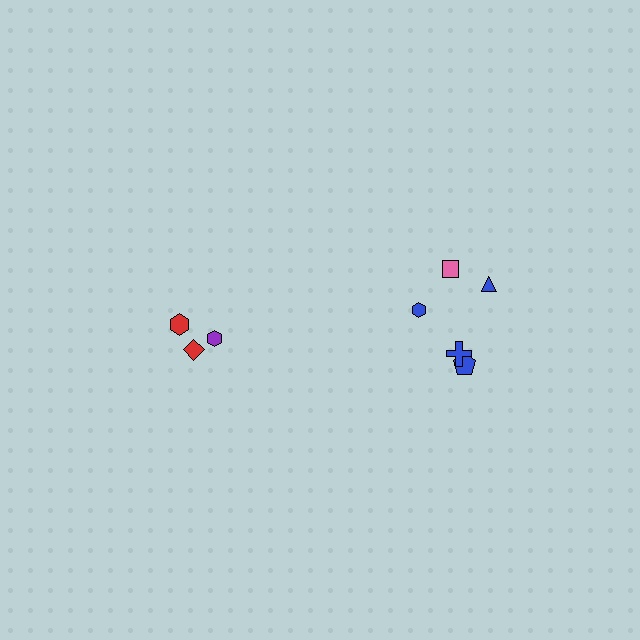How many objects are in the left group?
There are 3 objects.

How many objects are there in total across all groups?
There are 8 objects.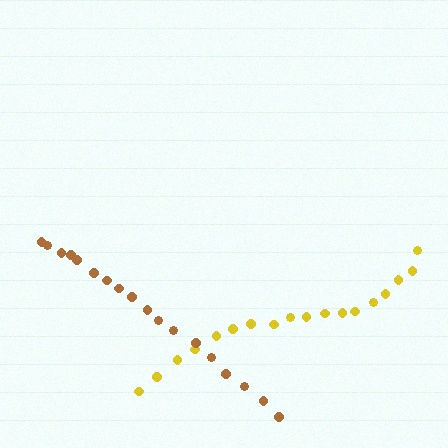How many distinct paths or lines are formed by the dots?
There are 2 distinct paths.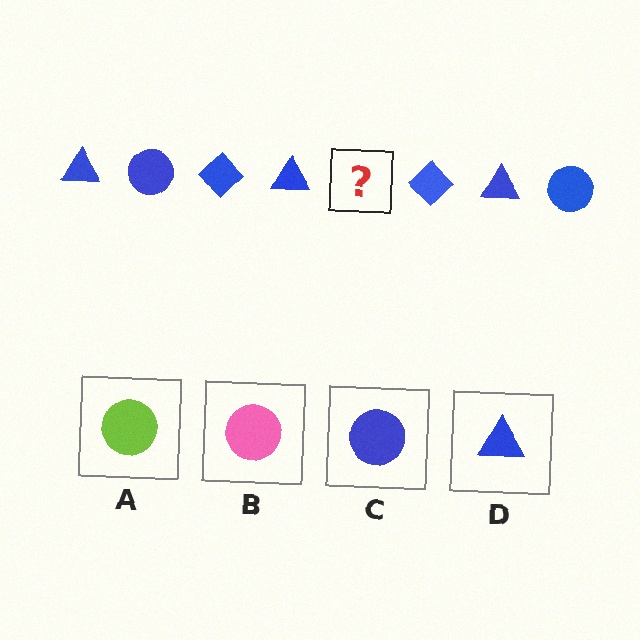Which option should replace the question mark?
Option C.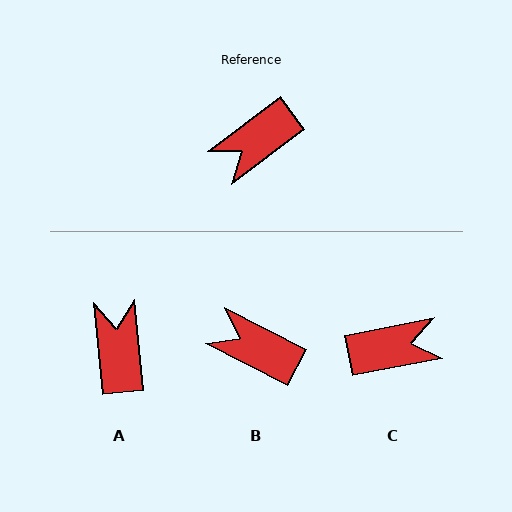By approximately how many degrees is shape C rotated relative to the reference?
Approximately 154 degrees counter-clockwise.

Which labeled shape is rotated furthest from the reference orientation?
C, about 154 degrees away.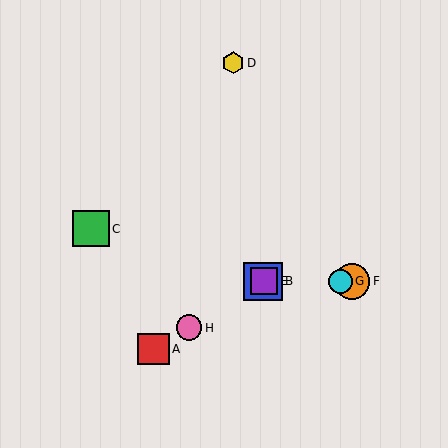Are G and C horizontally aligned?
No, G is at y≈281 and C is at y≈229.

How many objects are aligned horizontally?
4 objects (B, E, F, G) are aligned horizontally.